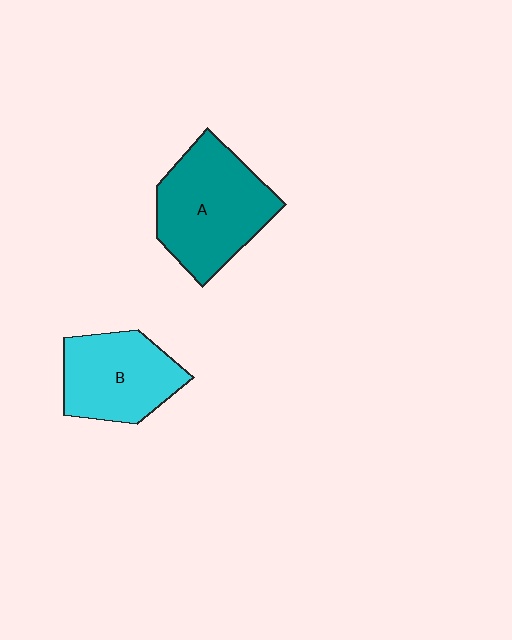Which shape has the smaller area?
Shape B (cyan).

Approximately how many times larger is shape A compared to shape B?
Approximately 1.3 times.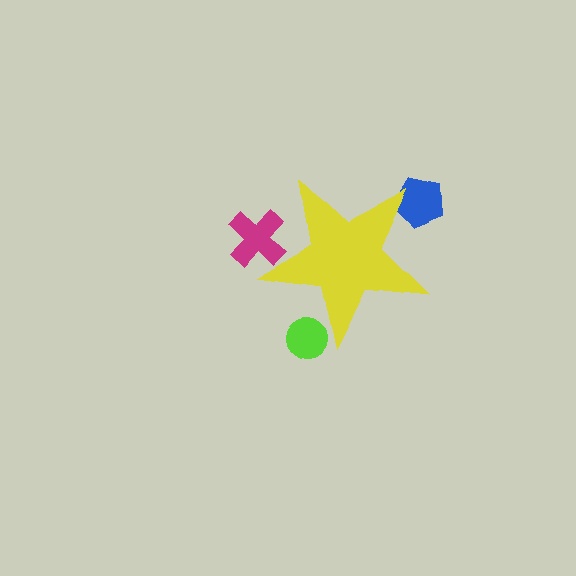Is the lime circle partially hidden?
Yes, the lime circle is partially hidden behind the yellow star.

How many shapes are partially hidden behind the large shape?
3 shapes are partially hidden.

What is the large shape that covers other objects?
A yellow star.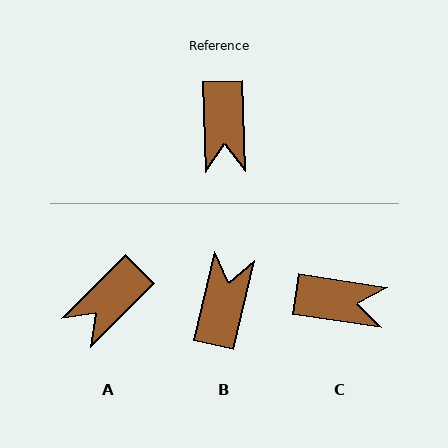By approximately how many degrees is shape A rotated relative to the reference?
Approximately 47 degrees clockwise.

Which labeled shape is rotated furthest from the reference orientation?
B, about 165 degrees away.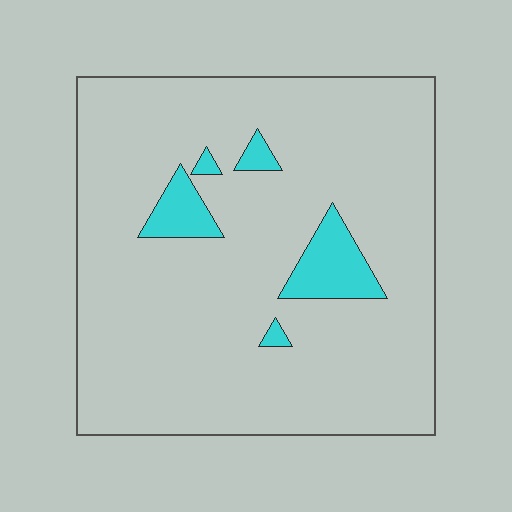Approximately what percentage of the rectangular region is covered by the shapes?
Approximately 10%.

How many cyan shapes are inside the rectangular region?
5.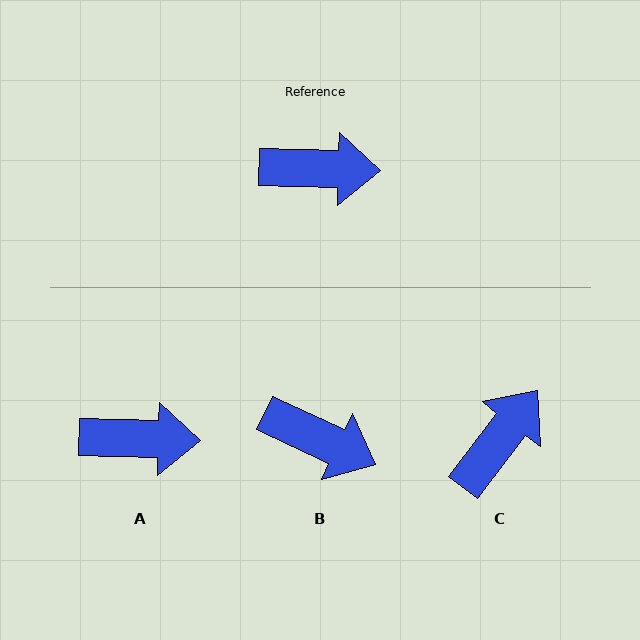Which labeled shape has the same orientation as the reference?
A.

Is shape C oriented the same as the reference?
No, it is off by about 54 degrees.